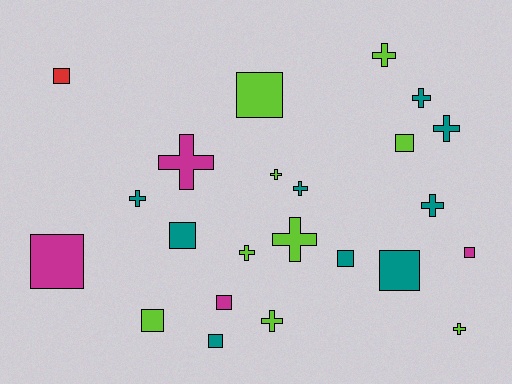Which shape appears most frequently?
Cross, with 12 objects.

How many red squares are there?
There is 1 red square.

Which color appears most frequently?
Lime, with 9 objects.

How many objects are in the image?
There are 23 objects.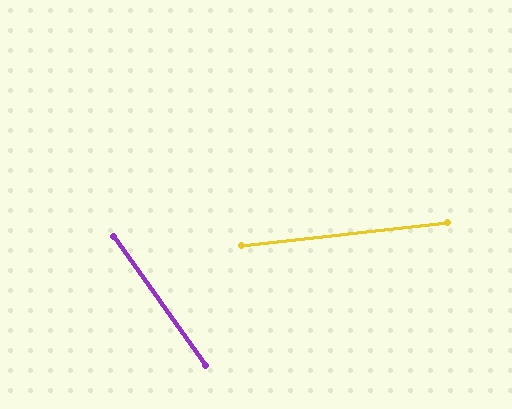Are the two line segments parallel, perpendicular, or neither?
Neither parallel nor perpendicular — they differ by about 61°.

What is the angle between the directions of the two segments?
Approximately 61 degrees.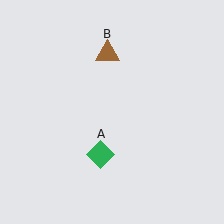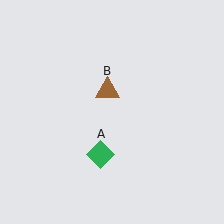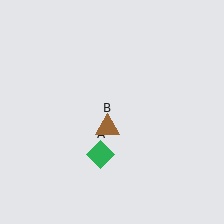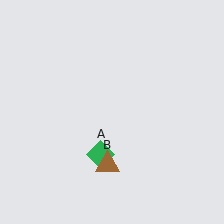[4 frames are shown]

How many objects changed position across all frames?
1 object changed position: brown triangle (object B).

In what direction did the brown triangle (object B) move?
The brown triangle (object B) moved down.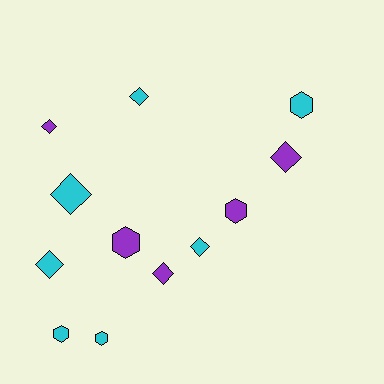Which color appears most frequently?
Cyan, with 7 objects.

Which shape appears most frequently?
Diamond, with 7 objects.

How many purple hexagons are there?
There are 2 purple hexagons.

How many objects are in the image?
There are 12 objects.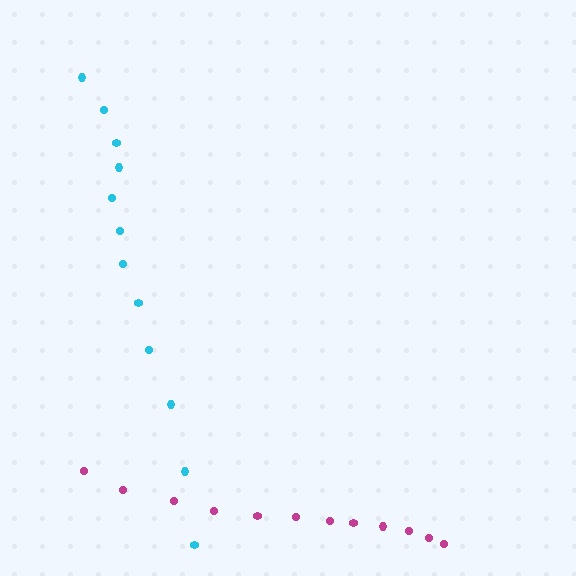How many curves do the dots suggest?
There are 2 distinct paths.